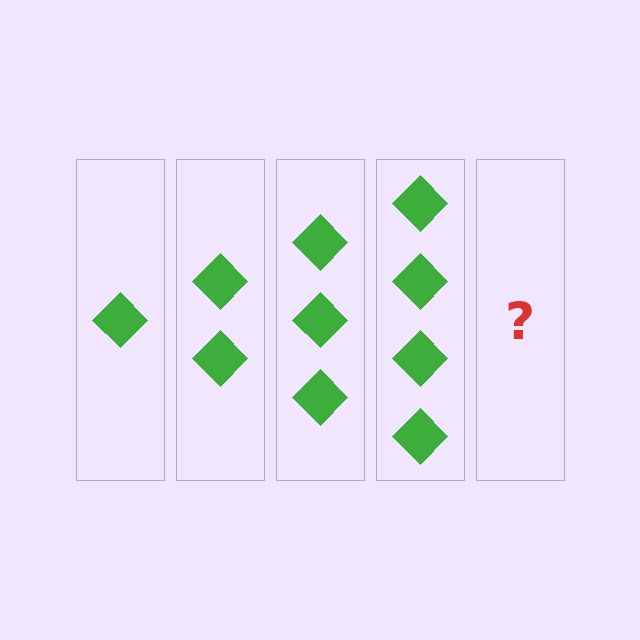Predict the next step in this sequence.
The next step is 5 diamonds.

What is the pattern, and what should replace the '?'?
The pattern is that each step adds one more diamond. The '?' should be 5 diamonds.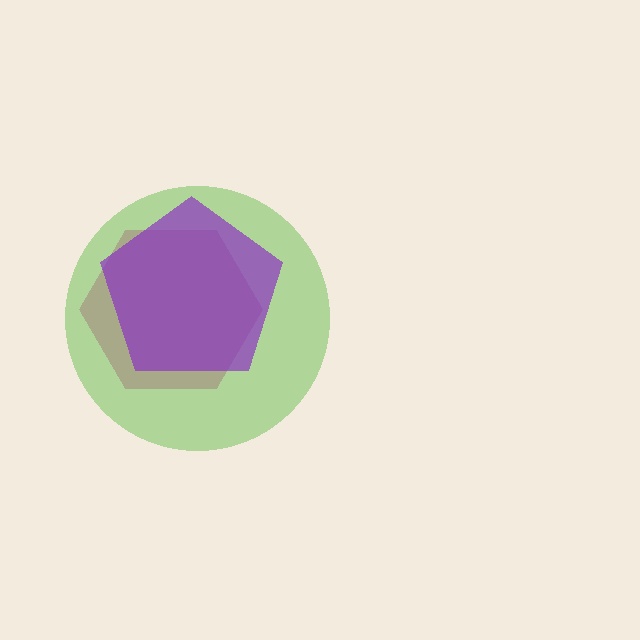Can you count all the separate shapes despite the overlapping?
Yes, there are 3 separate shapes.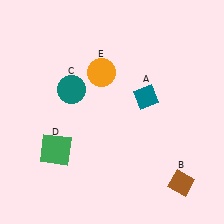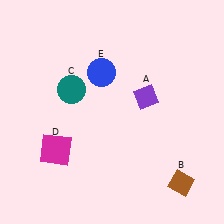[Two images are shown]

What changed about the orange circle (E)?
In Image 1, E is orange. In Image 2, it changed to blue.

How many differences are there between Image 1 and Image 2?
There are 3 differences between the two images.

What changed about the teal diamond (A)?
In Image 1, A is teal. In Image 2, it changed to purple.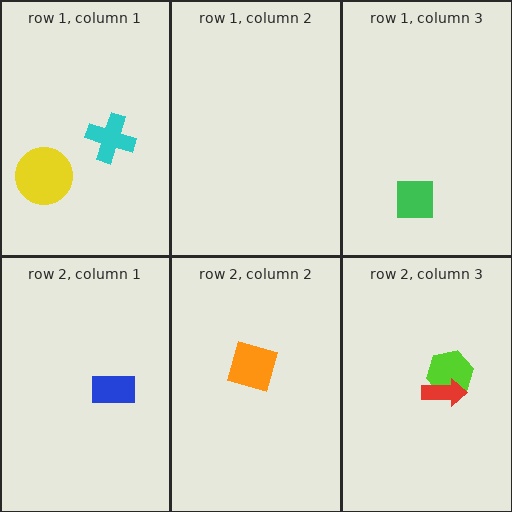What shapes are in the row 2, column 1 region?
The blue rectangle.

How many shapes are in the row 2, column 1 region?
1.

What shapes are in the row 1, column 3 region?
The green square.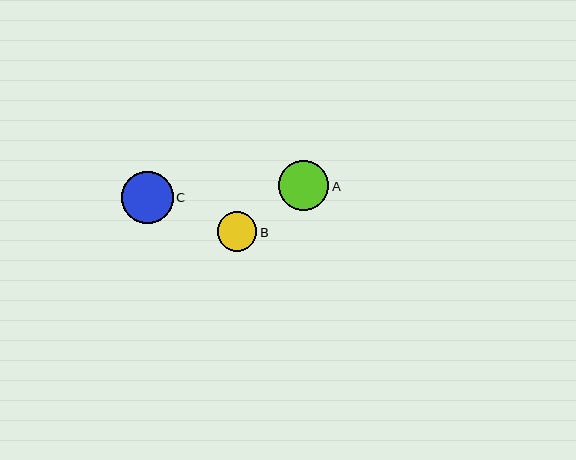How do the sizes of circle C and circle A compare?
Circle C and circle A are approximately the same size.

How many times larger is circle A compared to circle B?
Circle A is approximately 1.3 times the size of circle B.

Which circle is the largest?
Circle C is the largest with a size of approximately 52 pixels.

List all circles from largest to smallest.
From largest to smallest: C, A, B.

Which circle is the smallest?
Circle B is the smallest with a size of approximately 39 pixels.